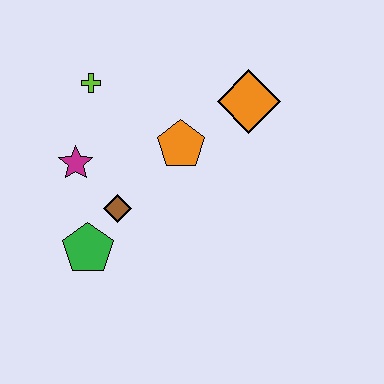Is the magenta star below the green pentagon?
No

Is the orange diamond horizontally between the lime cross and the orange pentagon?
No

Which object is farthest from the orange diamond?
The green pentagon is farthest from the orange diamond.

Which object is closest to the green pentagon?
The brown diamond is closest to the green pentagon.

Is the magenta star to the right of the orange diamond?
No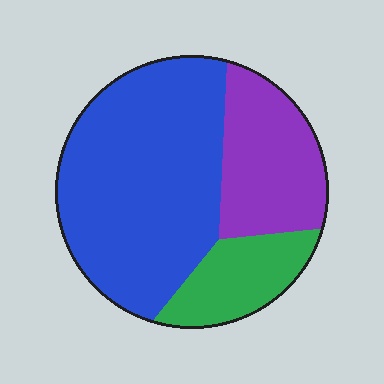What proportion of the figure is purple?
Purple covers about 25% of the figure.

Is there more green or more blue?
Blue.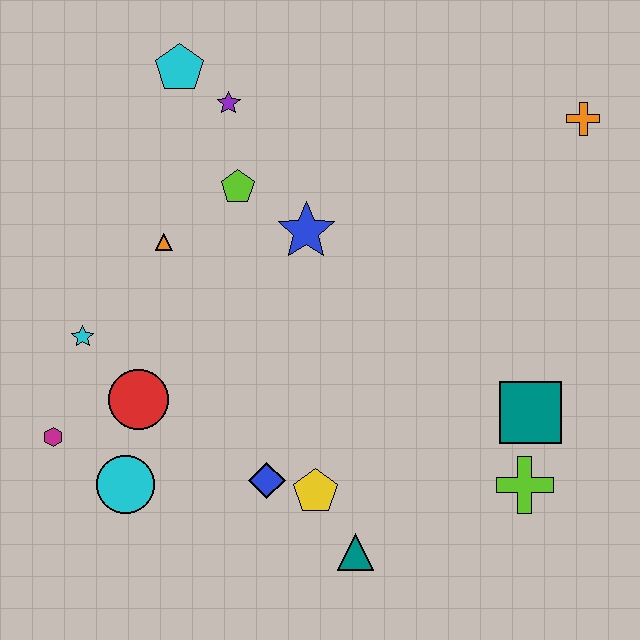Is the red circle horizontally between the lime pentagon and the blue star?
No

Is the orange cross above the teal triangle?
Yes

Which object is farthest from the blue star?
The lime cross is farthest from the blue star.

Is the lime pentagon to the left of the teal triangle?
Yes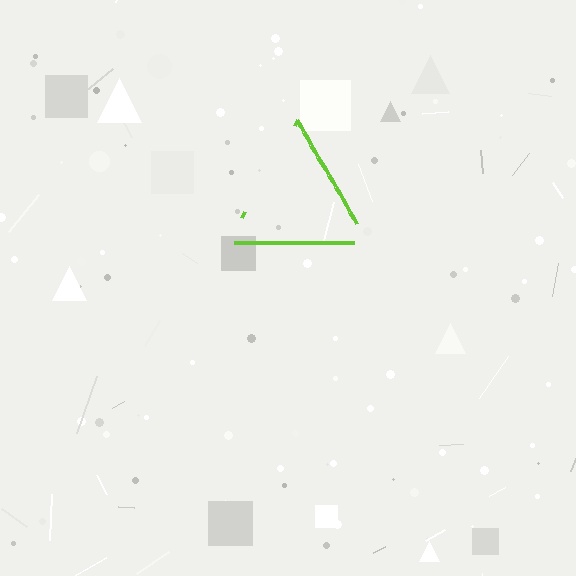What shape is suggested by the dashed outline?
The dashed outline suggests a triangle.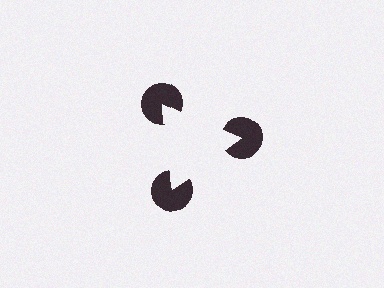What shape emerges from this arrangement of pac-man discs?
An illusory triangle — its edges are inferred from the aligned wedge cuts in the pac-man discs, not physically drawn.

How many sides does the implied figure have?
3 sides.